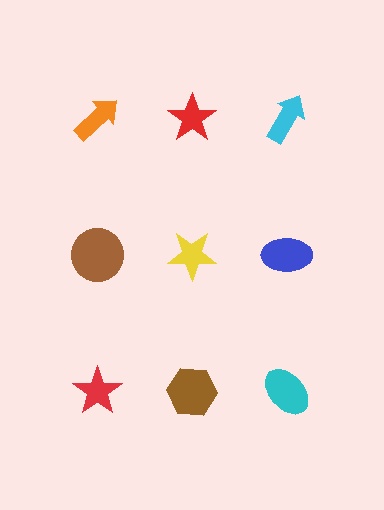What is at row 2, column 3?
A blue ellipse.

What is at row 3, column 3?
A cyan ellipse.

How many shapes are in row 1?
3 shapes.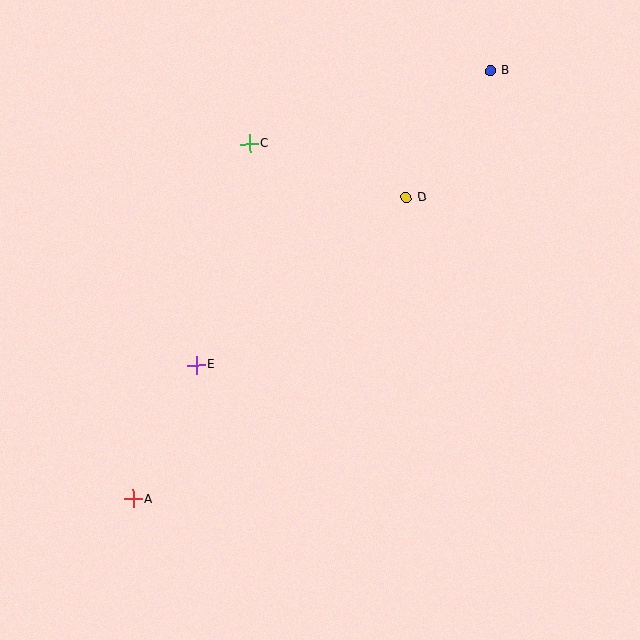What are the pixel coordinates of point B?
Point B is at (490, 71).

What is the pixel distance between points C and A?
The distance between C and A is 374 pixels.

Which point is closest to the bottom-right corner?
Point D is closest to the bottom-right corner.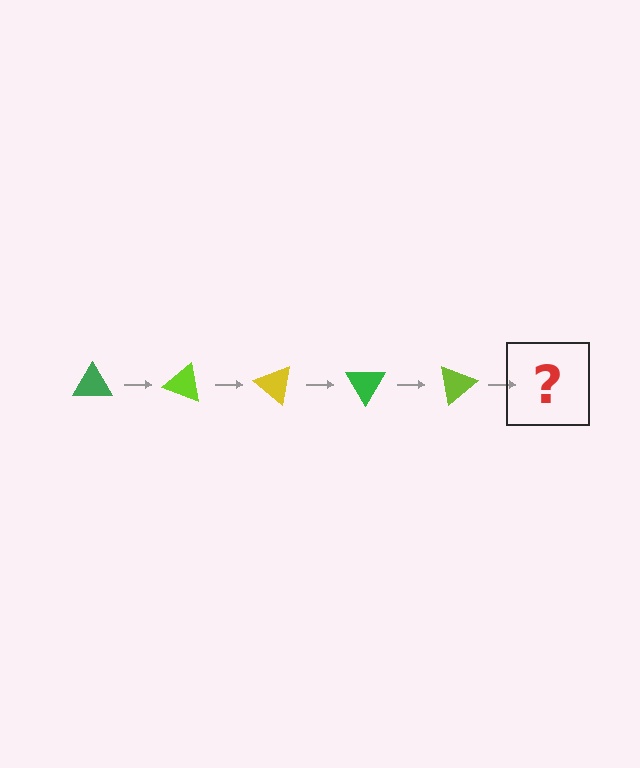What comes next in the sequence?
The next element should be a yellow triangle, rotated 100 degrees from the start.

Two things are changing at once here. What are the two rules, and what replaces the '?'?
The two rules are that it rotates 20 degrees each step and the color cycles through green, lime, and yellow. The '?' should be a yellow triangle, rotated 100 degrees from the start.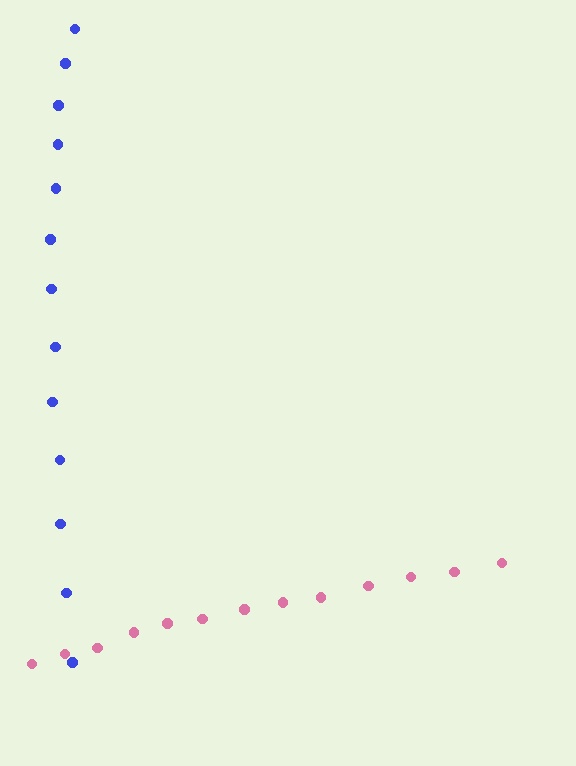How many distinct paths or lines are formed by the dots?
There are 2 distinct paths.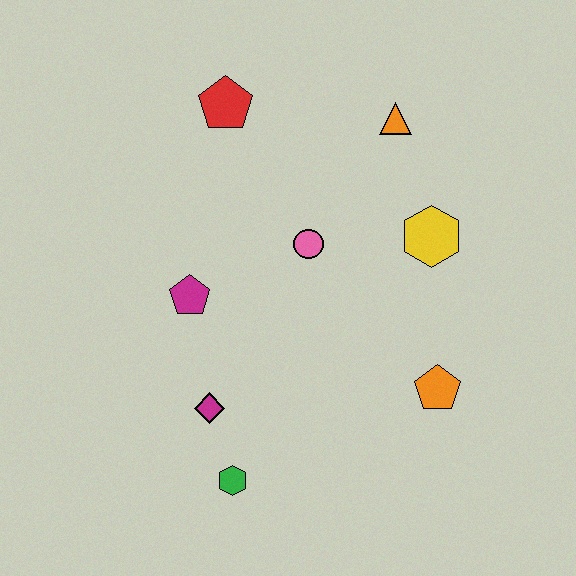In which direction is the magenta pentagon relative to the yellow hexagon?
The magenta pentagon is to the left of the yellow hexagon.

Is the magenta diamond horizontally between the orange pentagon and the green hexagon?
No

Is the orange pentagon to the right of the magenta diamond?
Yes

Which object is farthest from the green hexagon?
The orange triangle is farthest from the green hexagon.